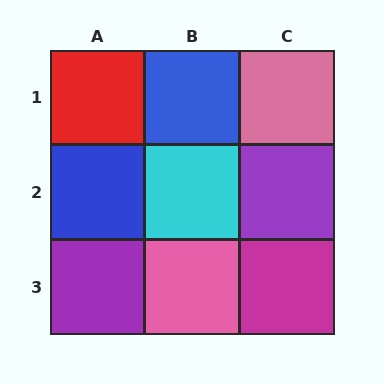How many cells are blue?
2 cells are blue.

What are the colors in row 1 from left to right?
Red, blue, pink.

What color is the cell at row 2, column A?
Blue.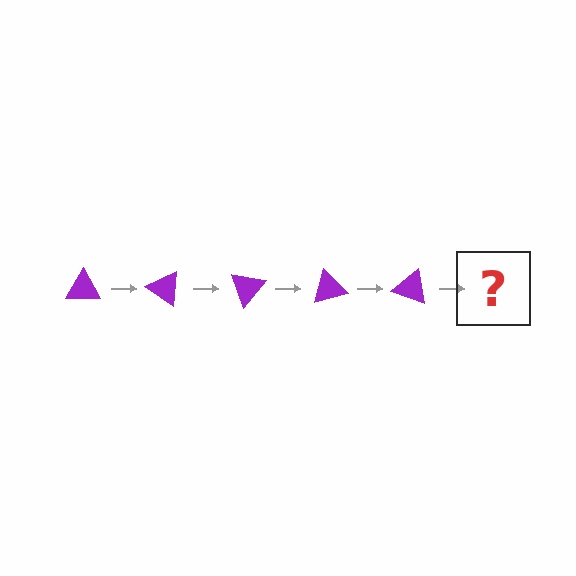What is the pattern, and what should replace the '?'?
The pattern is that the triangle rotates 35 degrees each step. The '?' should be a purple triangle rotated 175 degrees.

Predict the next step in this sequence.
The next step is a purple triangle rotated 175 degrees.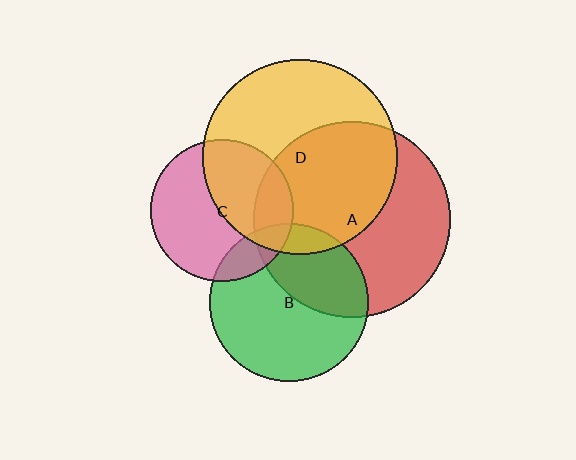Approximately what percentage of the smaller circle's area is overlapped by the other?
Approximately 50%.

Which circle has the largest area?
Circle A (red).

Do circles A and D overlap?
Yes.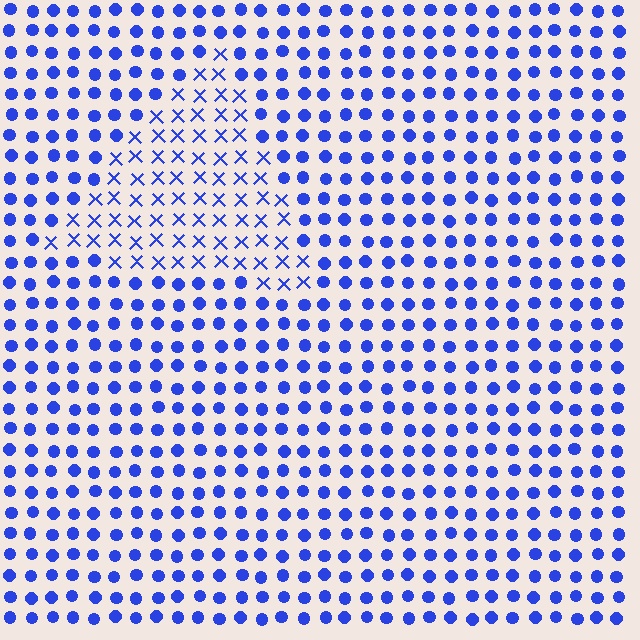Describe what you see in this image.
The image is filled with small blue elements arranged in a uniform grid. A triangle-shaped region contains X marks, while the surrounding area contains circles. The boundary is defined purely by the change in element shape.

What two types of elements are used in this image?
The image uses X marks inside the triangle region and circles outside it.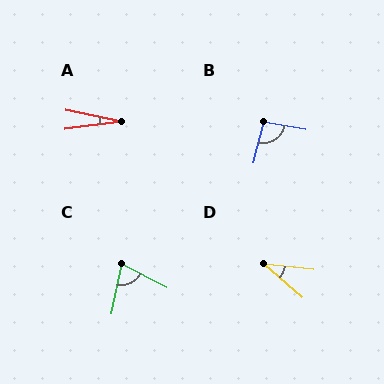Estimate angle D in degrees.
Approximately 35 degrees.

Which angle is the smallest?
A, at approximately 19 degrees.